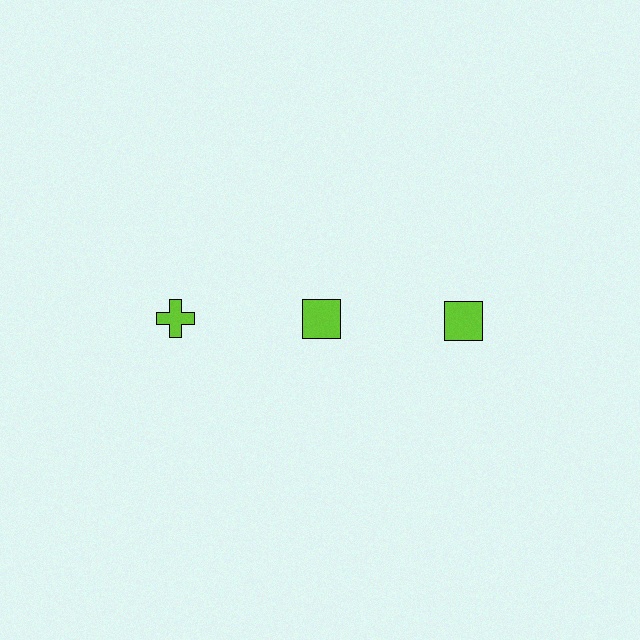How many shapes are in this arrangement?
There are 3 shapes arranged in a grid pattern.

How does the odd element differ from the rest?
It has a different shape: cross instead of square.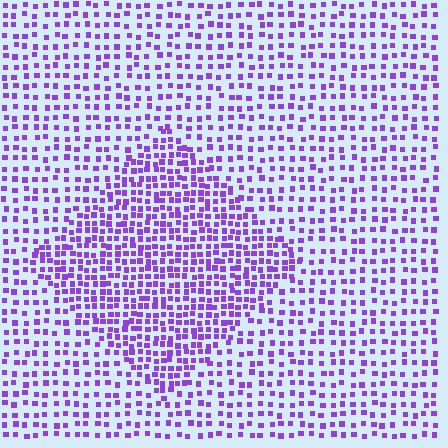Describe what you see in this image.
The image contains small purple elements arranged at two different densities. A diamond-shaped region is visible where the elements are more densely packed than the surrounding area.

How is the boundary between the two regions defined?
The boundary is defined by a change in element density (approximately 1.8x ratio). All elements are the same color, size, and shape.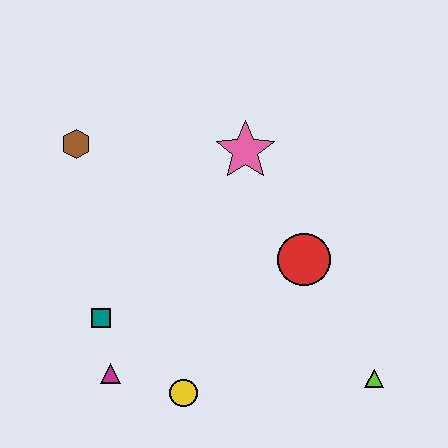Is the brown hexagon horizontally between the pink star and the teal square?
No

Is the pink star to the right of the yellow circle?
Yes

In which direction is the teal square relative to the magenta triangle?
The teal square is above the magenta triangle.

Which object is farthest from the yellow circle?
The brown hexagon is farthest from the yellow circle.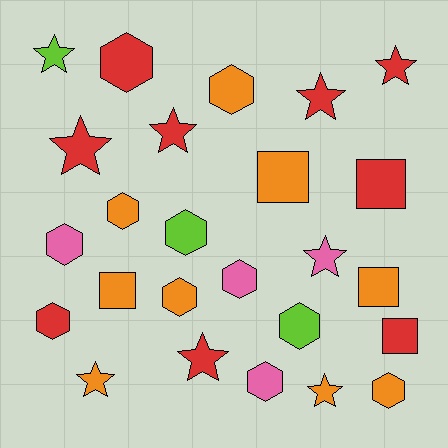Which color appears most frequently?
Orange, with 9 objects.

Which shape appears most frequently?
Hexagon, with 11 objects.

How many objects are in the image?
There are 25 objects.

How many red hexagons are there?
There are 2 red hexagons.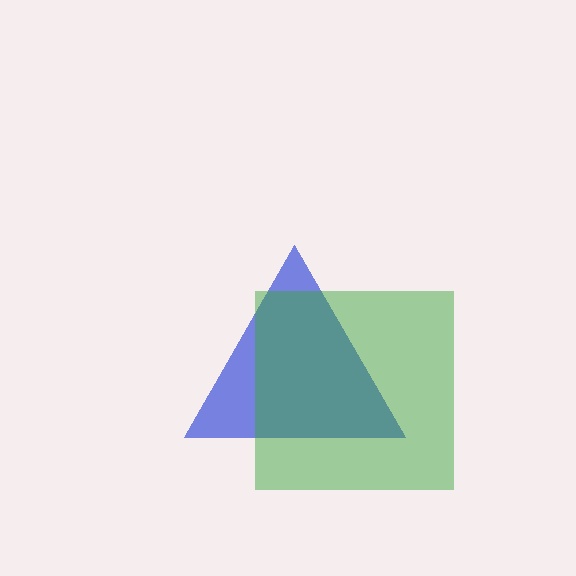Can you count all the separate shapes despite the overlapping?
Yes, there are 2 separate shapes.